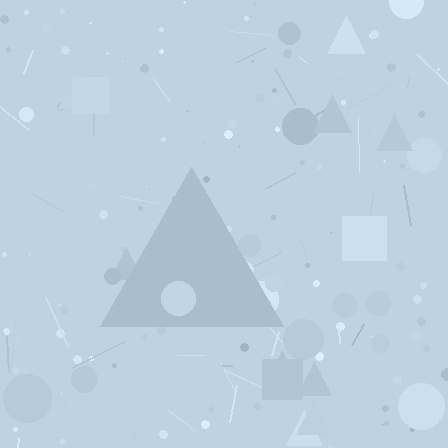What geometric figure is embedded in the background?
A triangle is embedded in the background.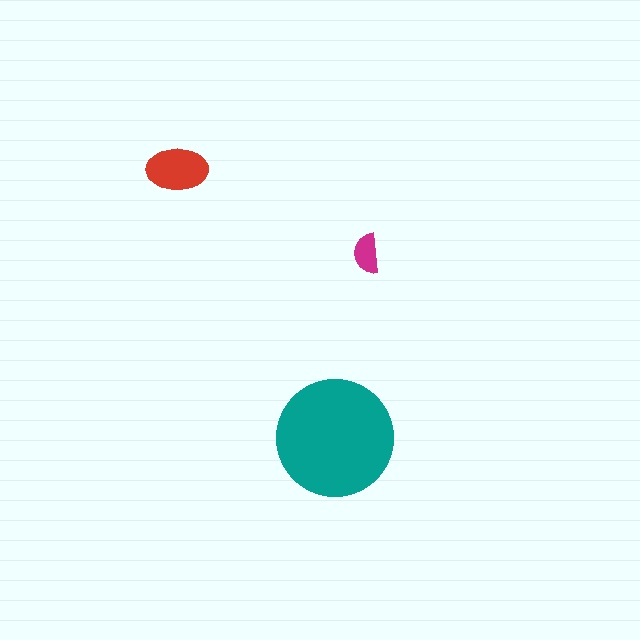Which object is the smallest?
The magenta semicircle.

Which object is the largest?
The teal circle.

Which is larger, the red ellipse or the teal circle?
The teal circle.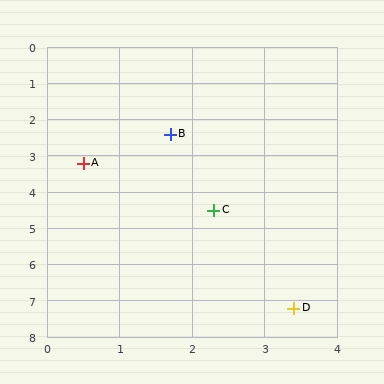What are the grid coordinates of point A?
Point A is at approximately (0.5, 3.2).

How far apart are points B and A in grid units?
Points B and A are about 1.4 grid units apart.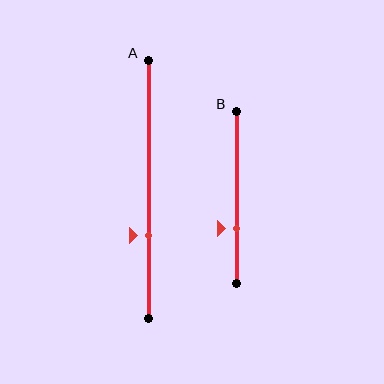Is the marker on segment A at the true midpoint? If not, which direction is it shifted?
No, the marker on segment A is shifted downward by about 18% of the segment length.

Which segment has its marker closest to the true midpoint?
Segment A has its marker closest to the true midpoint.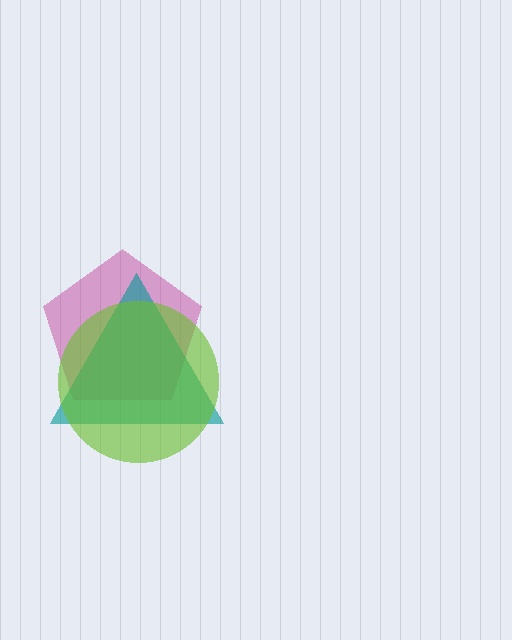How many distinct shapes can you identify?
There are 3 distinct shapes: a magenta pentagon, a teal triangle, a lime circle.